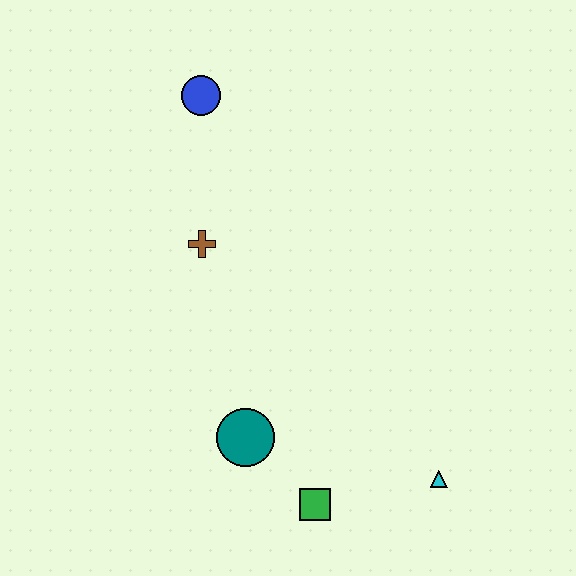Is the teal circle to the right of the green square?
No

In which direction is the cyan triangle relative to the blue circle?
The cyan triangle is below the blue circle.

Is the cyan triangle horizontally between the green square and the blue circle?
No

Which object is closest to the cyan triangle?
The green square is closest to the cyan triangle.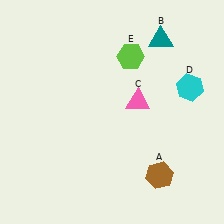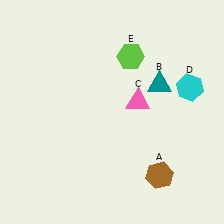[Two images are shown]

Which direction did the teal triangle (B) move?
The teal triangle (B) moved down.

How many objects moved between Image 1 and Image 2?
1 object moved between the two images.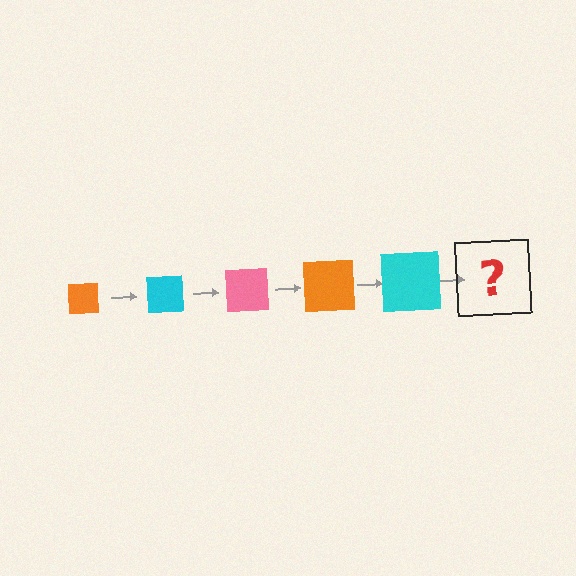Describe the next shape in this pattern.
It should be a pink square, larger than the previous one.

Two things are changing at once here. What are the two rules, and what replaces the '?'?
The two rules are that the square grows larger each step and the color cycles through orange, cyan, and pink. The '?' should be a pink square, larger than the previous one.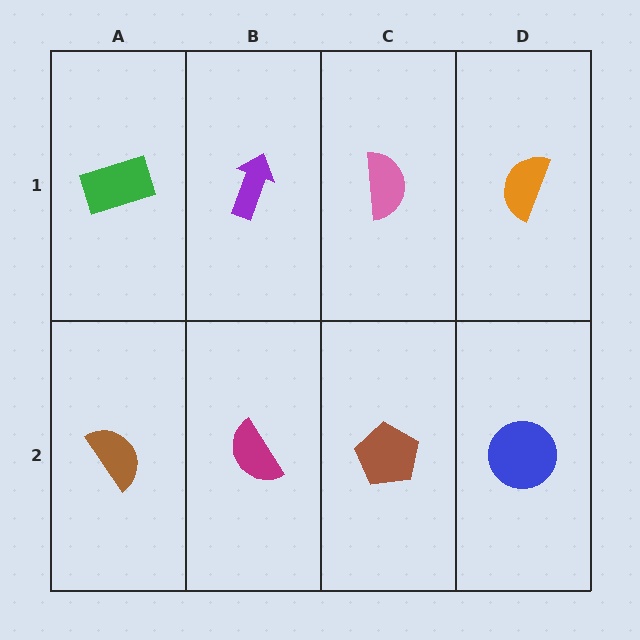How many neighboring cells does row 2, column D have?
2.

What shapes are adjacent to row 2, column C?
A pink semicircle (row 1, column C), a magenta semicircle (row 2, column B), a blue circle (row 2, column D).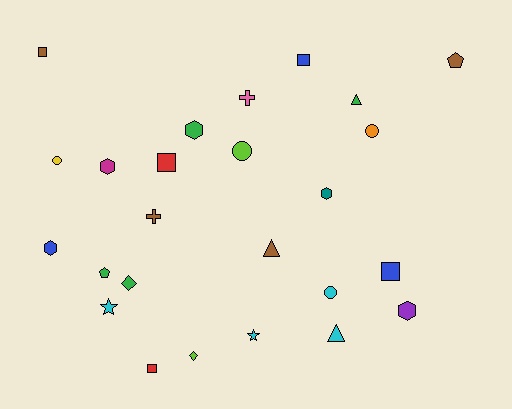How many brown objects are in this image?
There are 4 brown objects.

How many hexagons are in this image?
There are 5 hexagons.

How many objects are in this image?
There are 25 objects.